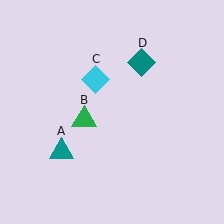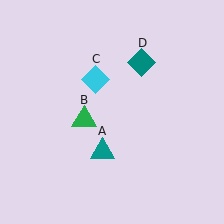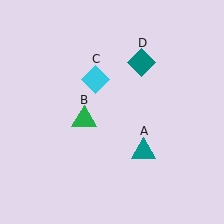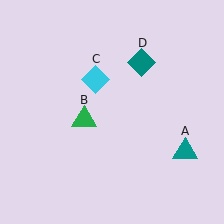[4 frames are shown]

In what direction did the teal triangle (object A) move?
The teal triangle (object A) moved right.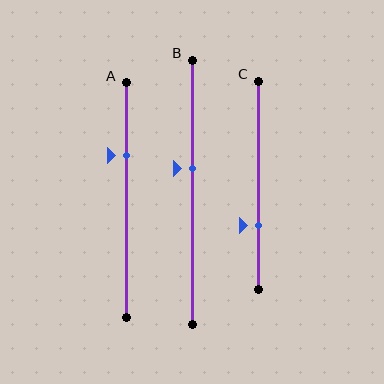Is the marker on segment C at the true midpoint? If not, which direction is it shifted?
No, the marker on segment C is shifted downward by about 19% of the segment length.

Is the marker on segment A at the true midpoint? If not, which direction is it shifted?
No, the marker on segment A is shifted upward by about 19% of the segment length.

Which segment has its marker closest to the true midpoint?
Segment B has its marker closest to the true midpoint.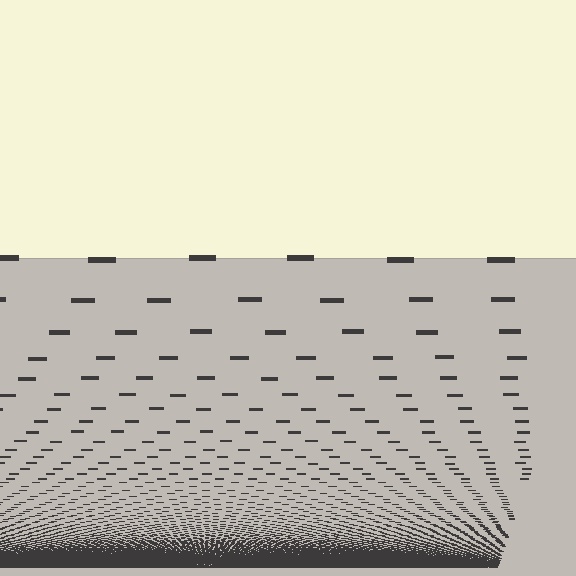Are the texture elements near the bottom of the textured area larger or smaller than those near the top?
Smaller. The gradient is inverted — elements near the bottom are smaller and denser.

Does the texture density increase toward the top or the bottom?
Density increases toward the bottom.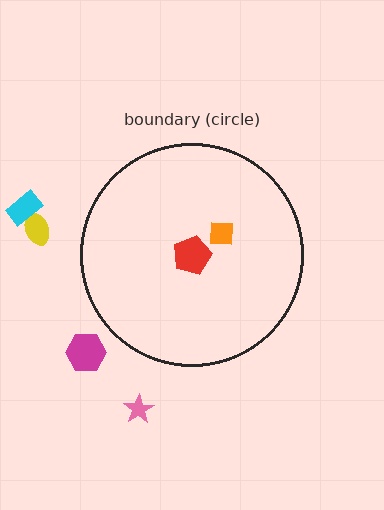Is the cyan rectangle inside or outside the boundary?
Outside.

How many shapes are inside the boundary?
2 inside, 4 outside.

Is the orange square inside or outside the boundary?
Inside.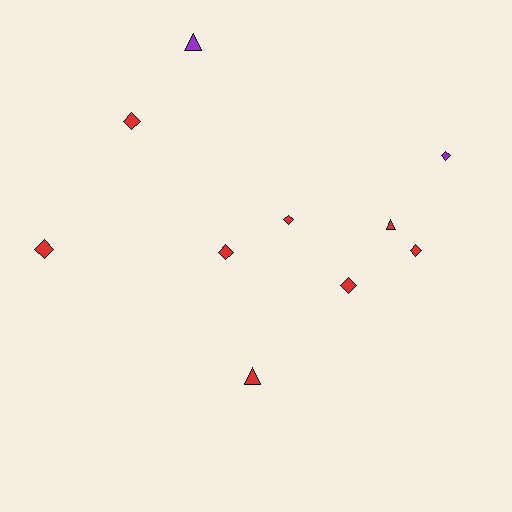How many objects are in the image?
There are 10 objects.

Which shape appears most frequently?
Diamond, with 7 objects.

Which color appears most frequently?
Red, with 8 objects.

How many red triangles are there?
There are 2 red triangles.